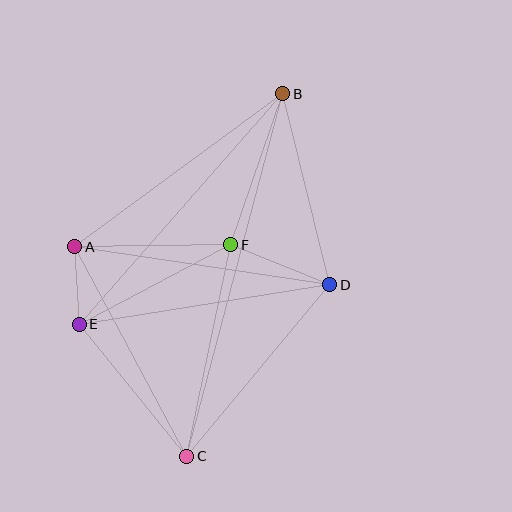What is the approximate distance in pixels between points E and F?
The distance between E and F is approximately 171 pixels.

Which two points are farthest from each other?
Points B and C are farthest from each other.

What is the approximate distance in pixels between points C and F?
The distance between C and F is approximately 216 pixels.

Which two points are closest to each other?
Points A and E are closest to each other.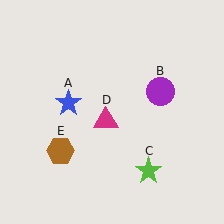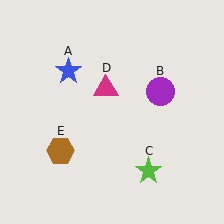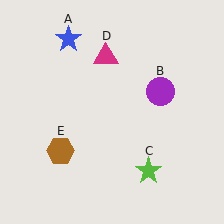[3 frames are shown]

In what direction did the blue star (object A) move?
The blue star (object A) moved up.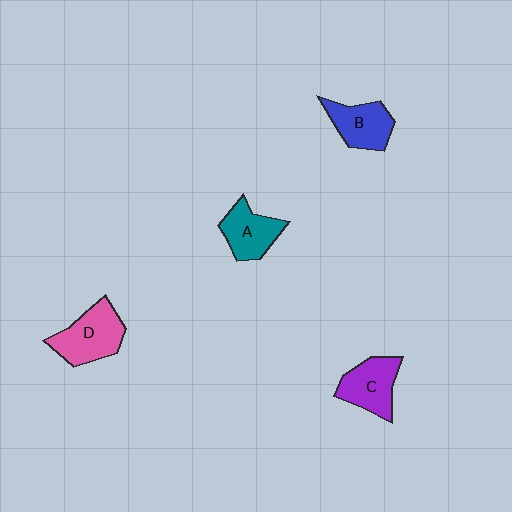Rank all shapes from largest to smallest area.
From largest to smallest: D (pink), C (purple), B (blue), A (teal).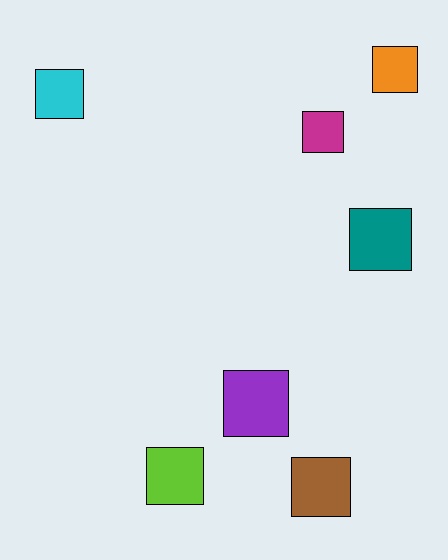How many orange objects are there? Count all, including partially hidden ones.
There is 1 orange object.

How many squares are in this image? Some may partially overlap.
There are 7 squares.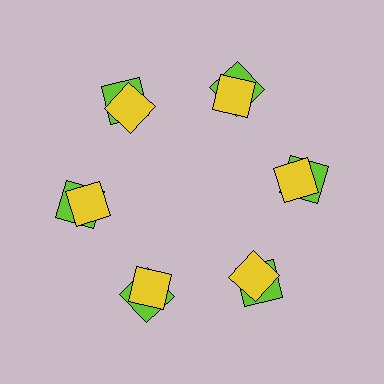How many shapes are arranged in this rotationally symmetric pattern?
There are 12 shapes, arranged in 6 groups of 2.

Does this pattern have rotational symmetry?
Yes, this pattern has 6-fold rotational symmetry. It looks the same after rotating 60 degrees around the center.